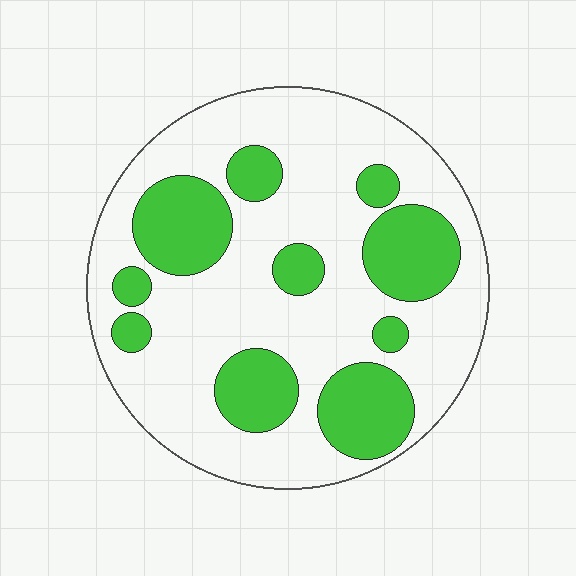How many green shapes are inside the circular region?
10.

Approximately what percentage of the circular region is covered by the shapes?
Approximately 30%.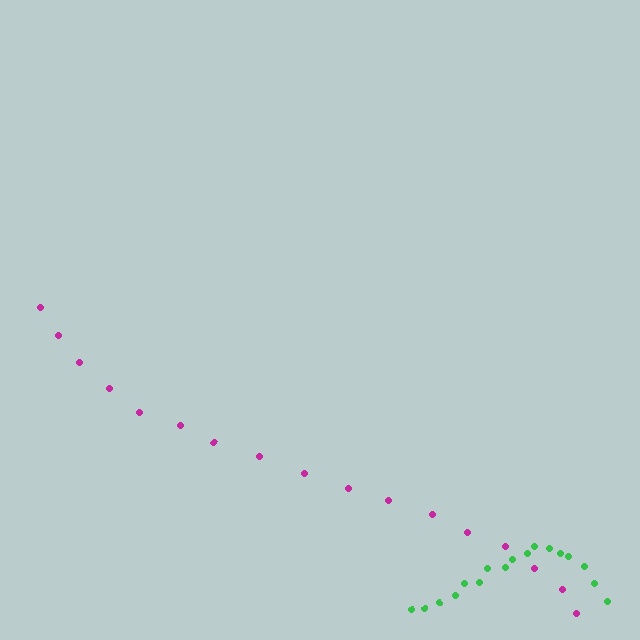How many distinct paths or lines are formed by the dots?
There are 2 distinct paths.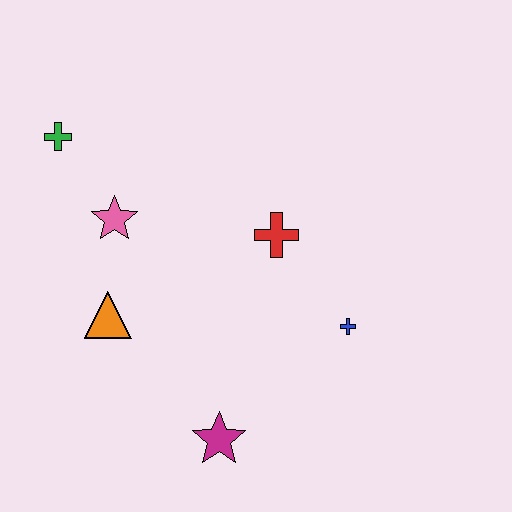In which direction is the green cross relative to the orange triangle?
The green cross is above the orange triangle.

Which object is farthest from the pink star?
The blue cross is farthest from the pink star.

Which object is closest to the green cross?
The pink star is closest to the green cross.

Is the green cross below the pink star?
No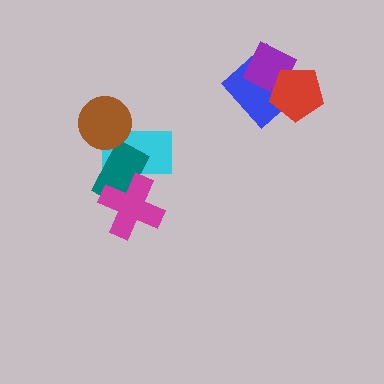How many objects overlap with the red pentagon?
2 objects overlap with the red pentagon.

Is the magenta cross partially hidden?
No, no other shape covers it.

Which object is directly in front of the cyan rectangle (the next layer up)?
The teal rectangle is directly in front of the cyan rectangle.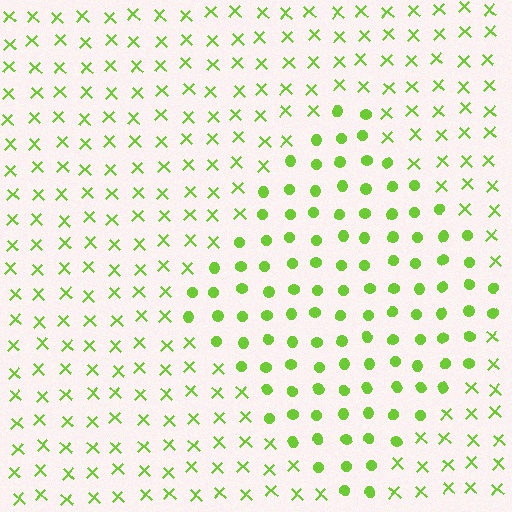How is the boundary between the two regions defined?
The boundary is defined by a change in element shape: circles inside vs. X marks outside. All elements share the same color and spacing.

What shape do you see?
I see a diamond.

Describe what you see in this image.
The image is filled with small lime elements arranged in a uniform grid. A diamond-shaped region contains circles, while the surrounding area contains X marks. The boundary is defined purely by the change in element shape.